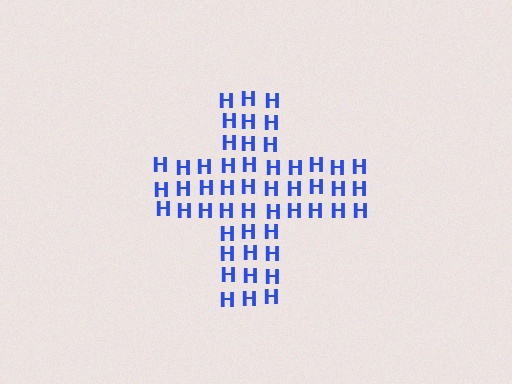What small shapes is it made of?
It is made of small letter H's.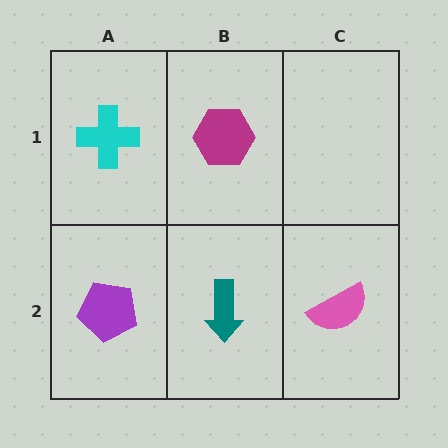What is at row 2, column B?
A teal arrow.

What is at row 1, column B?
A magenta hexagon.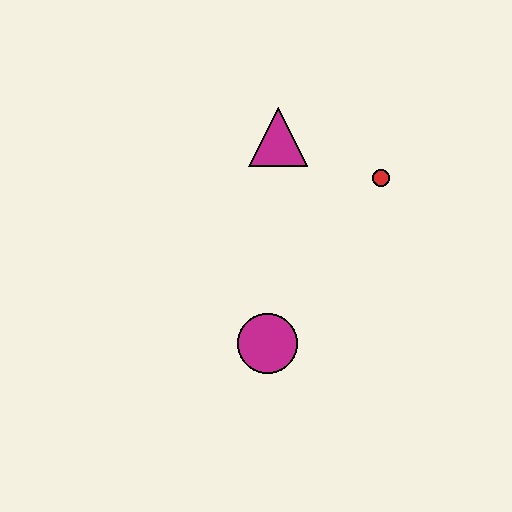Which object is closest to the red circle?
The magenta triangle is closest to the red circle.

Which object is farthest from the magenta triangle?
The magenta circle is farthest from the magenta triangle.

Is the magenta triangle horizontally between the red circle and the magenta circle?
Yes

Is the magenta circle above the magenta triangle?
No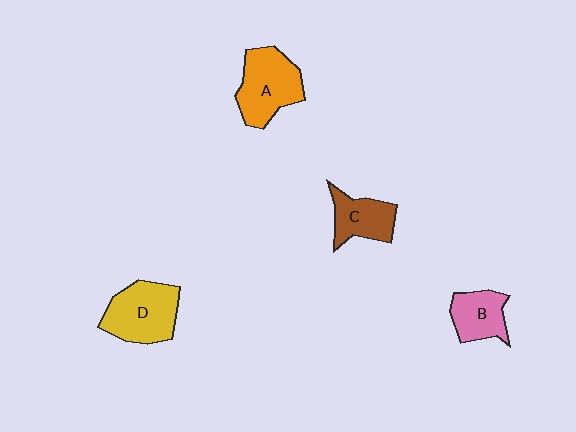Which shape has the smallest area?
Shape B (pink).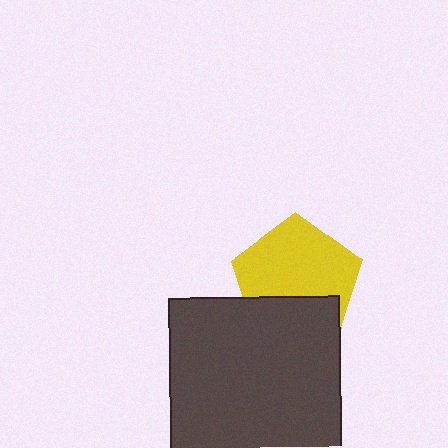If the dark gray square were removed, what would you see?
You would see the complete yellow pentagon.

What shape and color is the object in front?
The object in front is a dark gray square.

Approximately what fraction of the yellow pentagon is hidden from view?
Roughly 33% of the yellow pentagon is hidden behind the dark gray square.